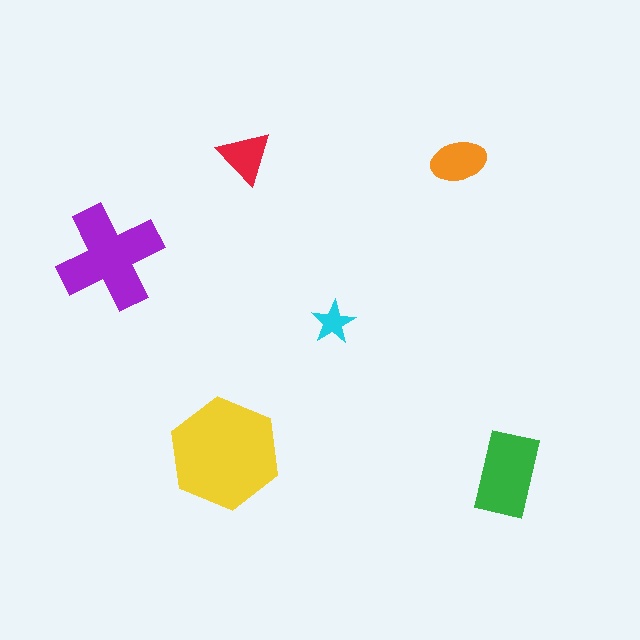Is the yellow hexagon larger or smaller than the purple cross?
Larger.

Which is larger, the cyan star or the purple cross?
The purple cross.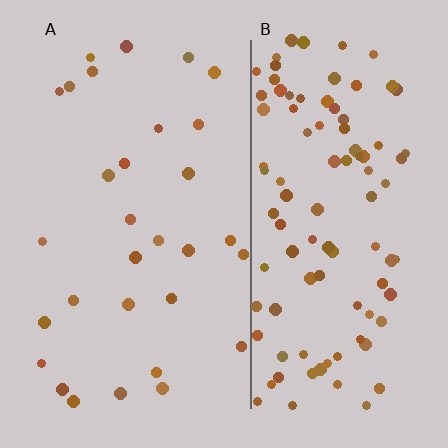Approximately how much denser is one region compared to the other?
Approximately 3.4× — region B over region A.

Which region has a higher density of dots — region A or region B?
B (the right).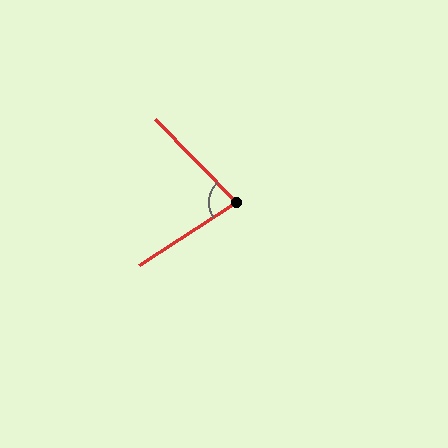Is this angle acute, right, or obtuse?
It is acute.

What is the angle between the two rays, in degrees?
Approximately 79 degrees.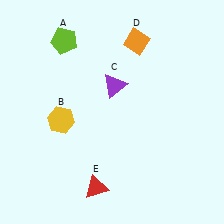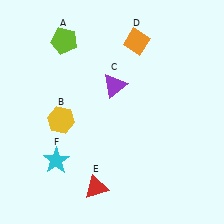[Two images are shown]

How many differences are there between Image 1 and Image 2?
There is 1 difference between the two images.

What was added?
A cyan star (F) was added in Image 2.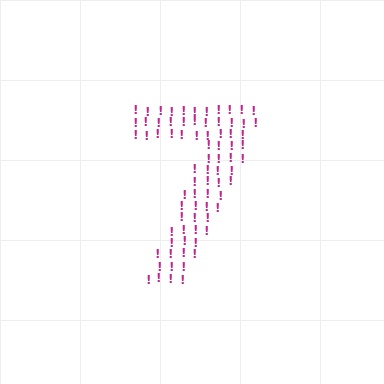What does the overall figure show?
The overall figure shows the digit 7.